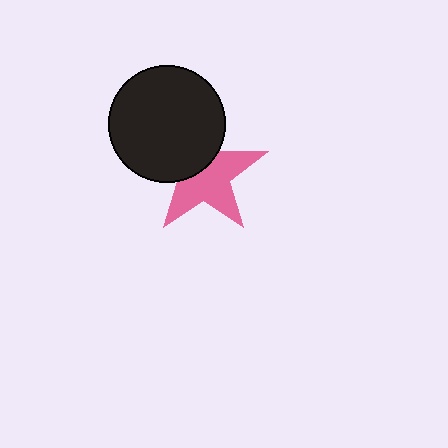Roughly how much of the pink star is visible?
About half of it is visible (roughly 60%).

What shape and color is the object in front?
The object in front is a black circle.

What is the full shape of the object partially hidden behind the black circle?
The partially hidden object is a pink star.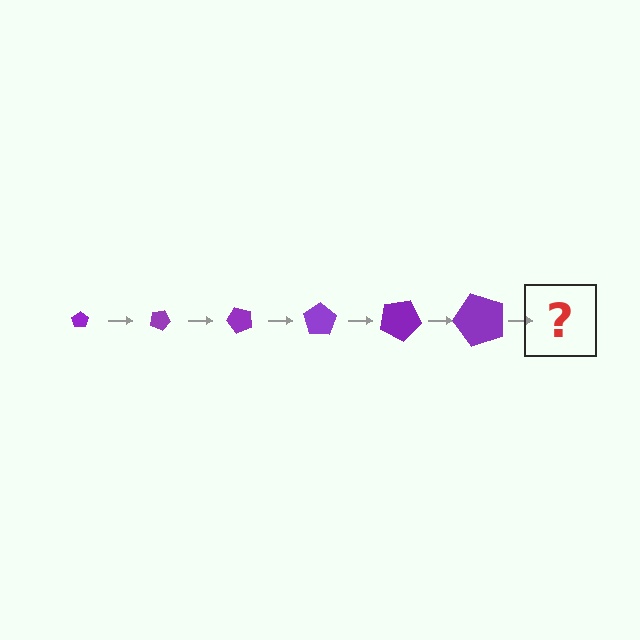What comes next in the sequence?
The next element should be a pentagon, larger than the previous one and rotated 150 degrees from the start.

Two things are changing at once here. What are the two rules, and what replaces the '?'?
The two rules are that the pentagon grows larger each step and it rotates 25 degrees each step. The '?' should be a pentagon, larger than the previous one and rotated 150 degrees from the start.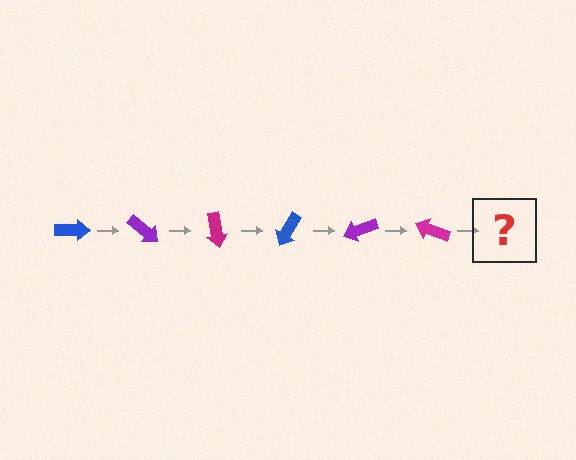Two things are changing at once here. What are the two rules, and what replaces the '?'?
The two rules are that it rotates 40 degrees each step and the color cycles through blue, purple, and magenta. The '?' should be a blue arrow, rotated 240 degrees from the start.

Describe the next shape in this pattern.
It should be a blue arrow, rotated 240 degrees from the start.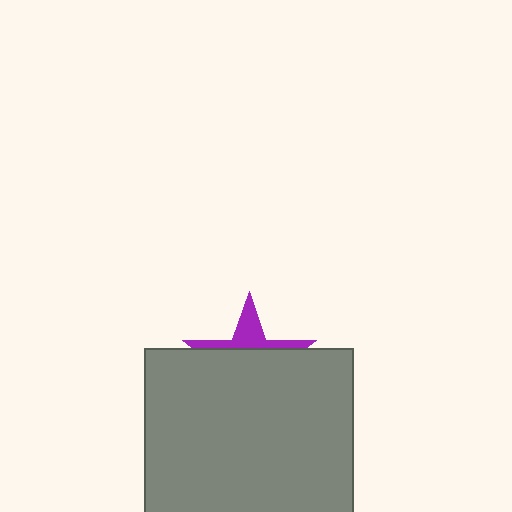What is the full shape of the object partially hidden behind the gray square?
The partially hidden object is a purple star.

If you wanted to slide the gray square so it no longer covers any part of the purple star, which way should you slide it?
Slide it down — that is the most direct way to separate the two shapes.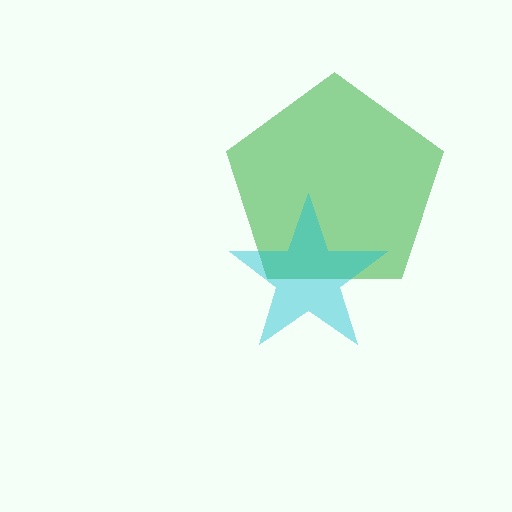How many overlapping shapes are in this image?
There are 2 overlapping shapes in the image.